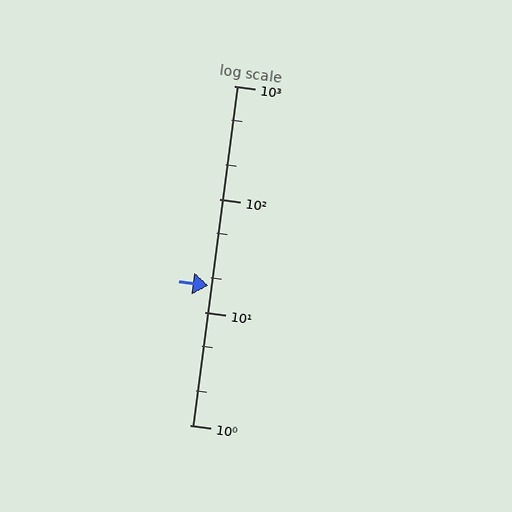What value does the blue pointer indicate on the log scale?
The pointer indicates approximately 17.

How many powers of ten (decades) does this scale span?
The scale spans 3 decades, from 1 to 1000.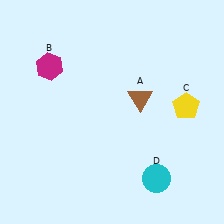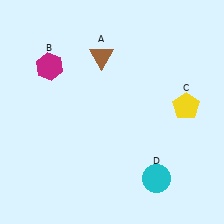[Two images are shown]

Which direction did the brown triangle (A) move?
The brown triangle (A) moved up.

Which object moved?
The brown triangle (A) moved up.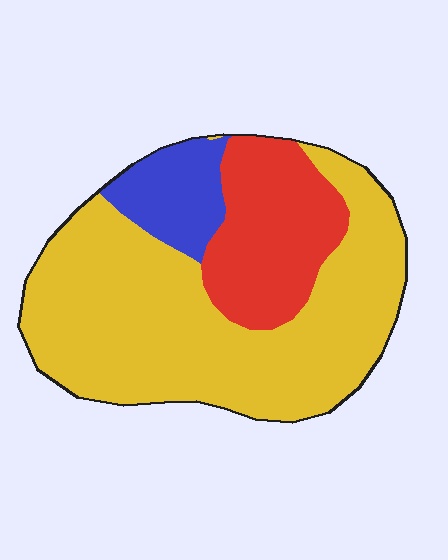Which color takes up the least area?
Blue, at roughly 10%.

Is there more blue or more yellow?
Yellow.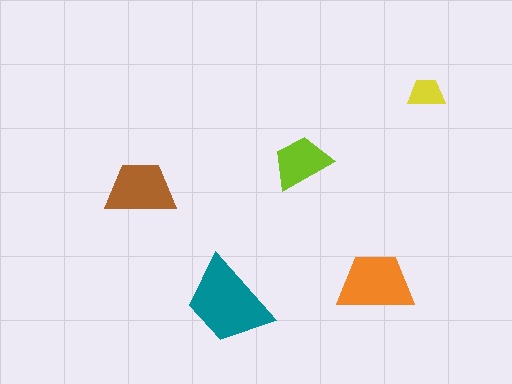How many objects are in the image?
There are 5 objects in the image.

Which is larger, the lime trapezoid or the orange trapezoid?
The orange one.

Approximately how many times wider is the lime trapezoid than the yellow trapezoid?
About 1.5 times wider.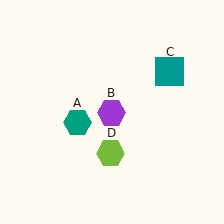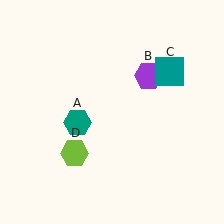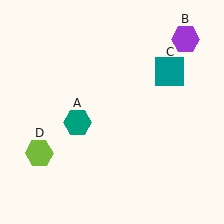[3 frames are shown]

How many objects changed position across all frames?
2 objects changed position: purple hexagon (object B), lime hexagon (object D).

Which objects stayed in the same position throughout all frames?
Teal hexagon (object A) and teal square (object C) remained stationary.